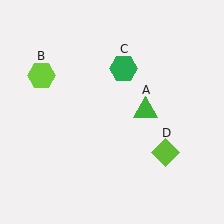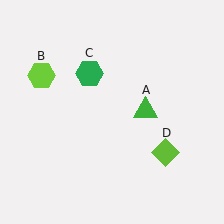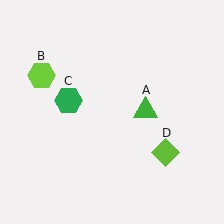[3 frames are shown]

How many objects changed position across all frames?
1 object changed position: green hexagon (object C).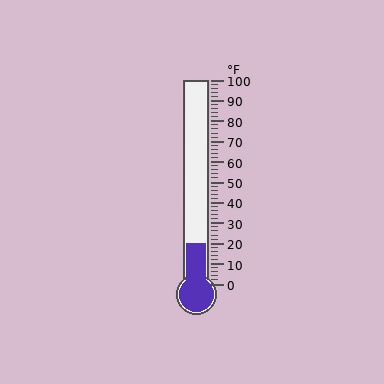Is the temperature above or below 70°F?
The temperature is below 70°F.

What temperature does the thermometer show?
The thermometer shows approximately 20°F.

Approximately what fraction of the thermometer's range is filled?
The thermometer is filled to approximately 20% of its range.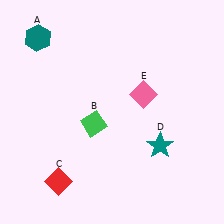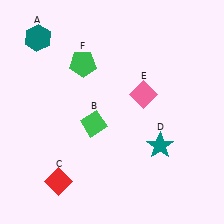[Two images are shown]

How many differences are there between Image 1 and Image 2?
There is 1 difference between the two images.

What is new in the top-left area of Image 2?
A green pentagon (F) was added in the top-left area of Image 2.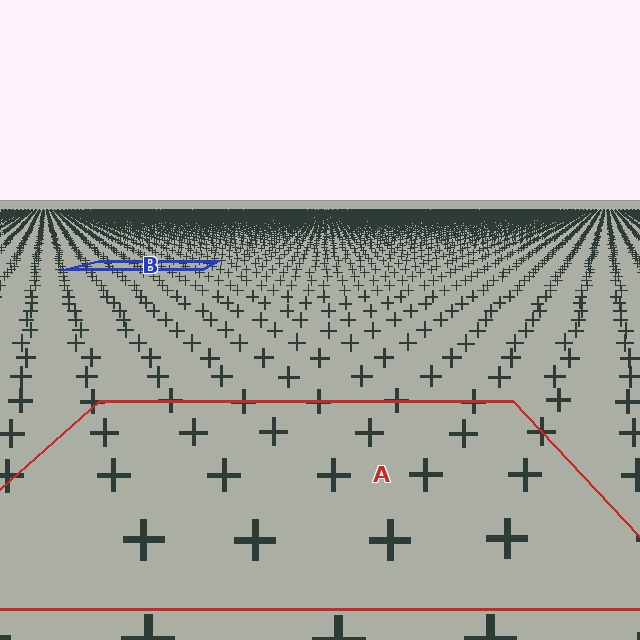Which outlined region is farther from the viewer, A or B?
Region B is farther from the viewer — the texture elements inside it appear smaller and more densely packed.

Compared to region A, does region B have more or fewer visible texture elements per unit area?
Region B has more texture elements per unit area — they are packed more densely because it is farther away.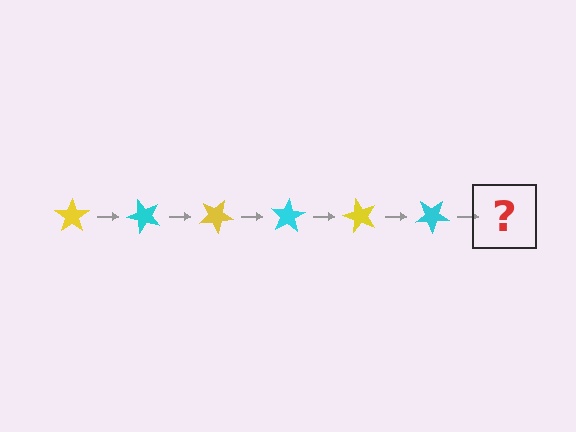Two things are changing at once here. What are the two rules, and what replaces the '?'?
The two rules are that it rotates 50 degrees each step and the color cycles through yellow and cyan. The '?' should be a yellow star, rotated 300 degrees from the start.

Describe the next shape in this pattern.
It should be a yellow star, rotated 300 degrees from the start.